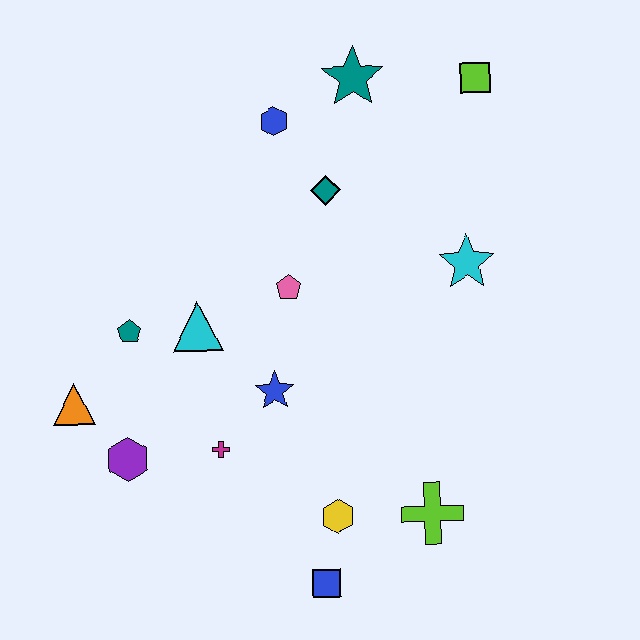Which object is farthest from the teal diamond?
The blue square is farthest from the teal diamond.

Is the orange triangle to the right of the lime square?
No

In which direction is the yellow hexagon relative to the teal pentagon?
The yellow hexagon is to the right of the teal pentagon.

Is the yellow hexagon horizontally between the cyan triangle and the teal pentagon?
No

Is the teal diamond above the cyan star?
Yes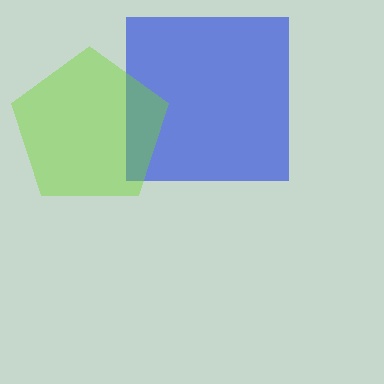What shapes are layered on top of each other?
The layered shapes are: a blue square, a lime pentagon.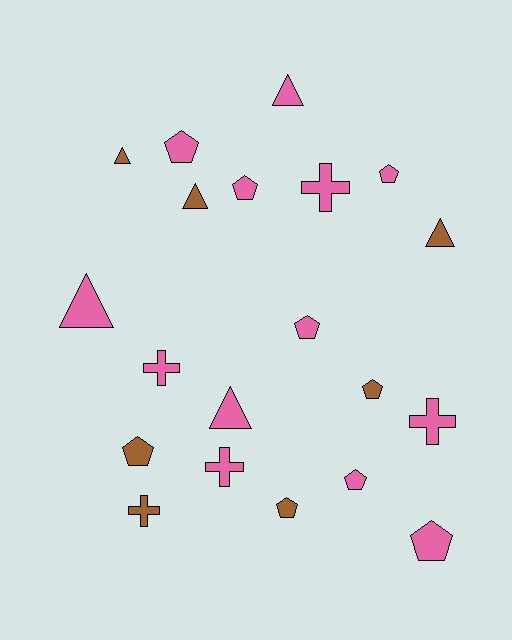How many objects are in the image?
There are 20 objects.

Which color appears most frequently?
Pink, with 13 objects.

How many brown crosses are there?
There is 1 brown cross.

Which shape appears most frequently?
Pentagon, with 9 objects.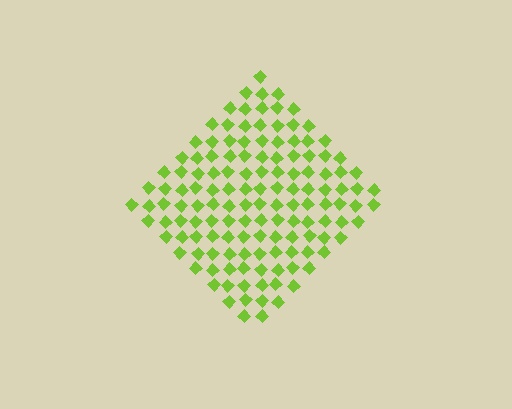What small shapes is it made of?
It is made of small diamonds.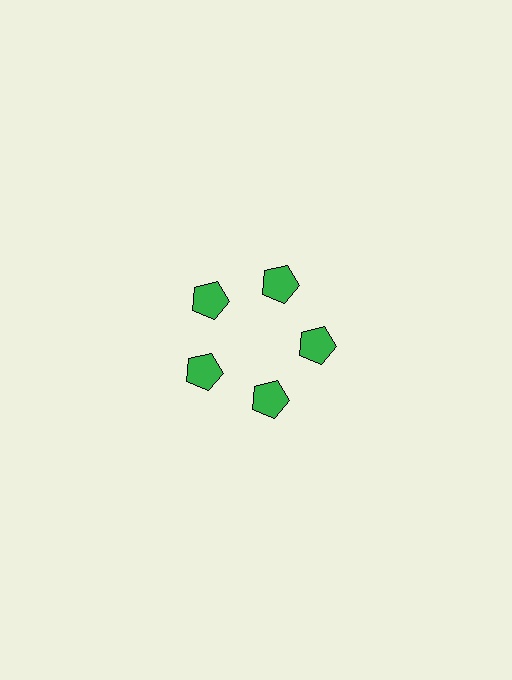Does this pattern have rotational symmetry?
Yes, this pattern has 5-fold rotational symmetry. It looks the same after rotating 72 degrees around the center.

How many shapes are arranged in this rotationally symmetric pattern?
There are 5 shapes, arranged in 5 groups of 1.